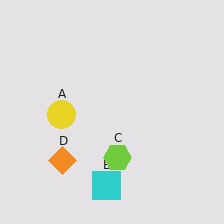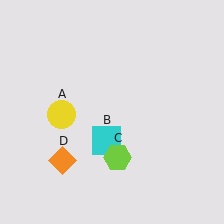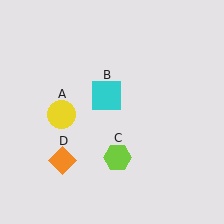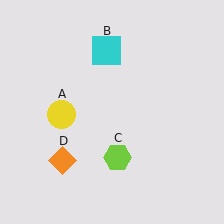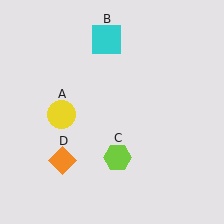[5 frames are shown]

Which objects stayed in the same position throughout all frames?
Yellow circle (object A) and lime hexagon (object C) and orange diamond (object D) remained stationary.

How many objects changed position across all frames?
1 object changed position: cyan square (object B).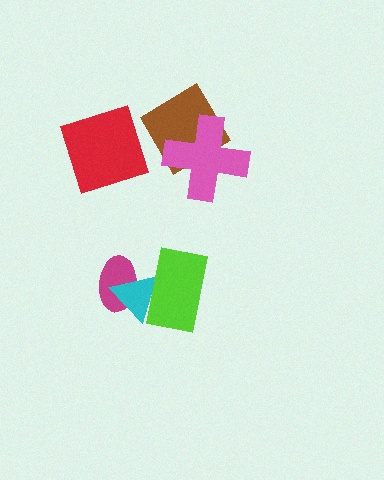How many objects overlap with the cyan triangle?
2 objects overlap with the cyan triangle.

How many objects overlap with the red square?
0 objects overlap with the red square.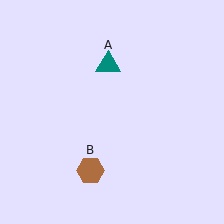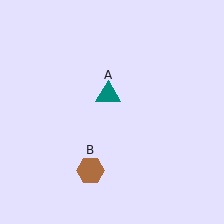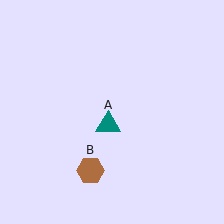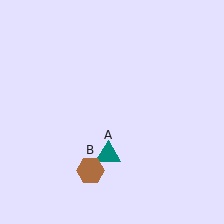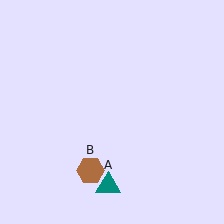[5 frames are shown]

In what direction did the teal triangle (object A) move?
The teal triangle (object A) moved down.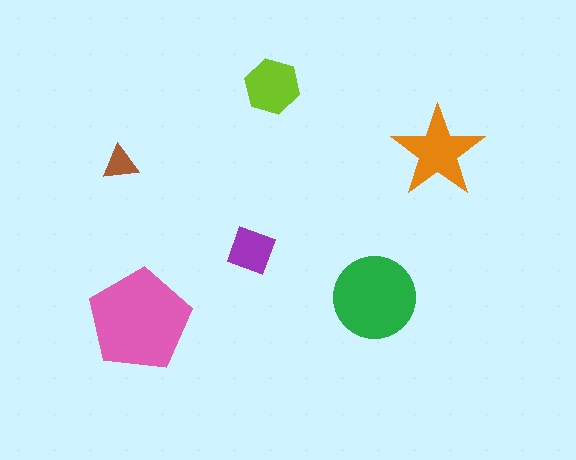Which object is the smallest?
The brown triangle.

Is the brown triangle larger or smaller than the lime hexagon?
Smaller.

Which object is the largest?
The pink pentagon.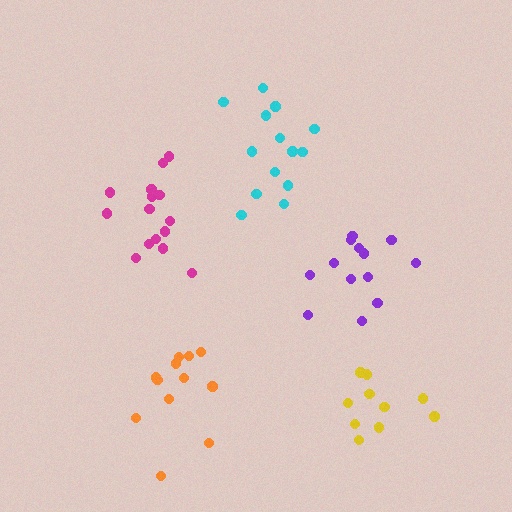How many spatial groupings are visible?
There are 5 spatial groupings.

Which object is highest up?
The cyan cluster is topmost.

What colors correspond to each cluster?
The clusters are colored: cyan, magenta, purple, yellow, orange.